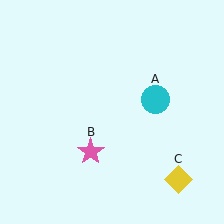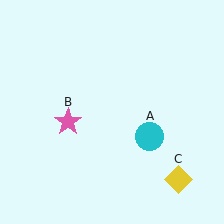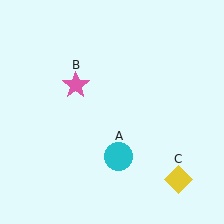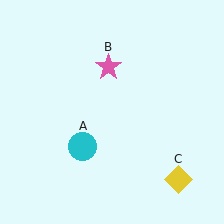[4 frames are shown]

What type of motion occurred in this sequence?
The cyan circle (object A), pink star (object B) rotated clockwise around the center of the scene.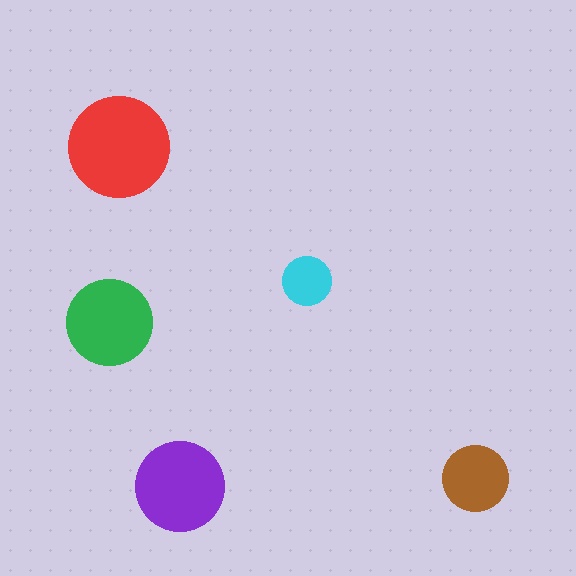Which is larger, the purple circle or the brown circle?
The purple one.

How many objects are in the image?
There are 5 objects in the image.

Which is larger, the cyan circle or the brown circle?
The brown one.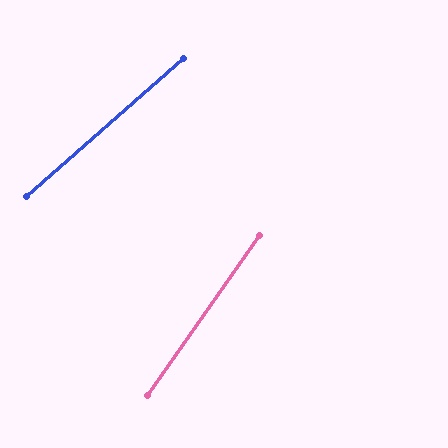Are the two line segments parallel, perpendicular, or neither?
Neither parallel nor perpendicular — they differ by about 14°.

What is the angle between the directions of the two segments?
Approximately 14 degrees.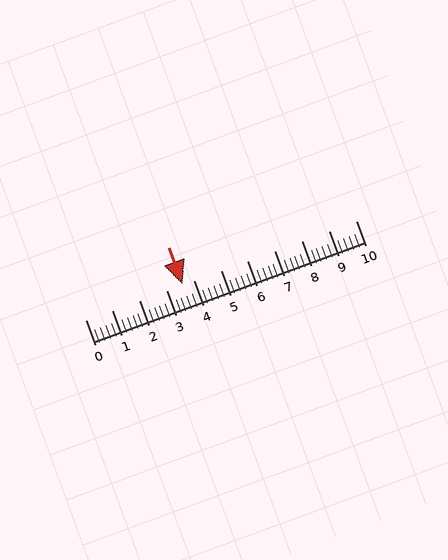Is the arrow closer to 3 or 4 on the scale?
The arrow is closer to 4.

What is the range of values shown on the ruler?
The ruler shows values from 0 to 10.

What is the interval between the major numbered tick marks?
The major tick marks are spaced 1 units apart.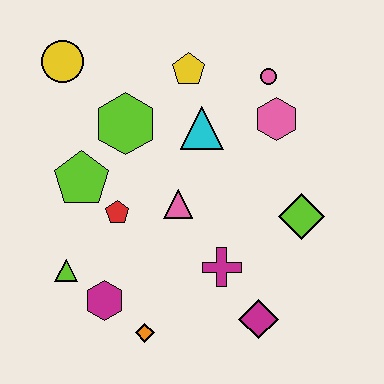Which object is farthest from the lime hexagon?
The magenta diamond is farthest from the lime hexagon.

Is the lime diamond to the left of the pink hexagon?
No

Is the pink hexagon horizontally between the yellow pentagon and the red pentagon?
No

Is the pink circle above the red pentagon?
Yes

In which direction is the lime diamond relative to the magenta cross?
The lime diamond is to the right of the magenta cross.